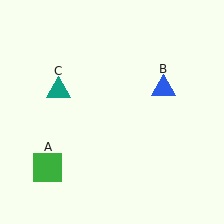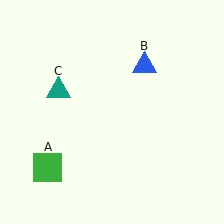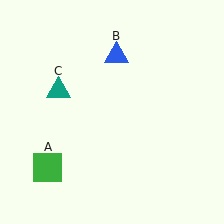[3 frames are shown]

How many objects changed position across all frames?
1 object changed position: blue triangle (object B).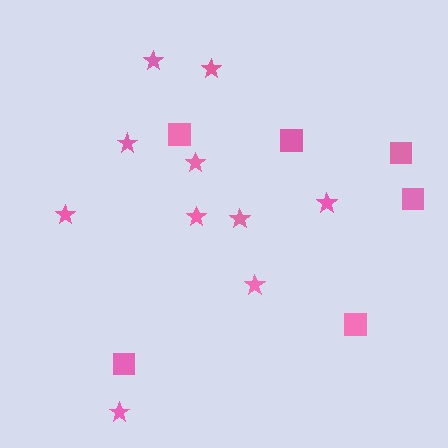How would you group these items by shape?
There are 2 groups: one group of stars (10) and one group of squares (6).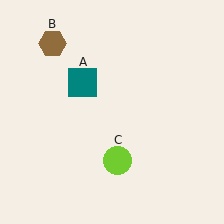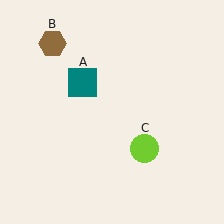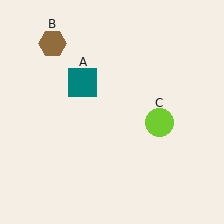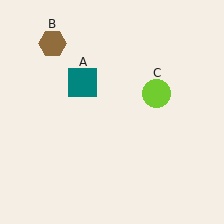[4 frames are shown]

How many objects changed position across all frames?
1 object changed position: lime circle (object C).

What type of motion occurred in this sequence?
The lime circle (object C) rotated counterclockwise around the center of the scene.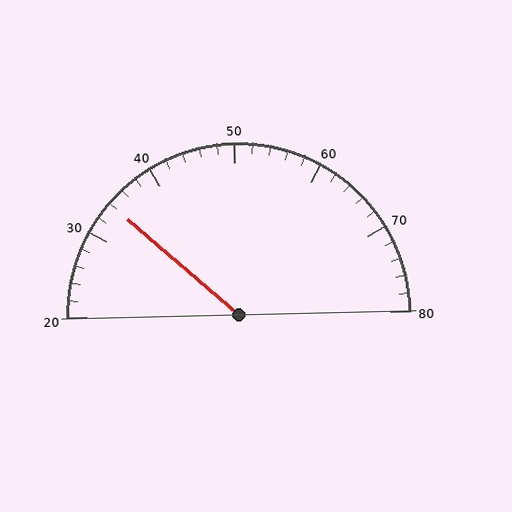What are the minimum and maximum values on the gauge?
The gauge ranges from 20 to 80.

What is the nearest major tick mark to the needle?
The nearest major tick mark is 30.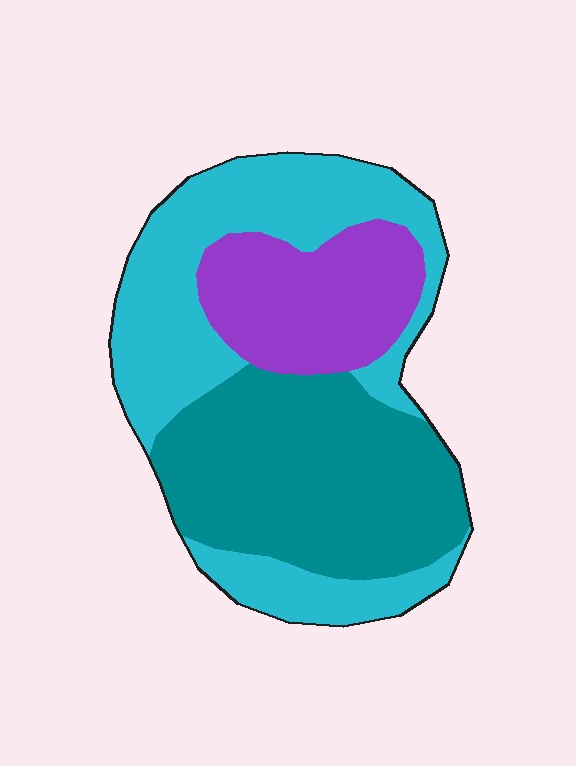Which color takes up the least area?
Purple, at roughly 20%.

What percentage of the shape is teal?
Teal takes up about three eighths (3/8) of the shape.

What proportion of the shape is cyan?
Cyan covers 41% of the shape.